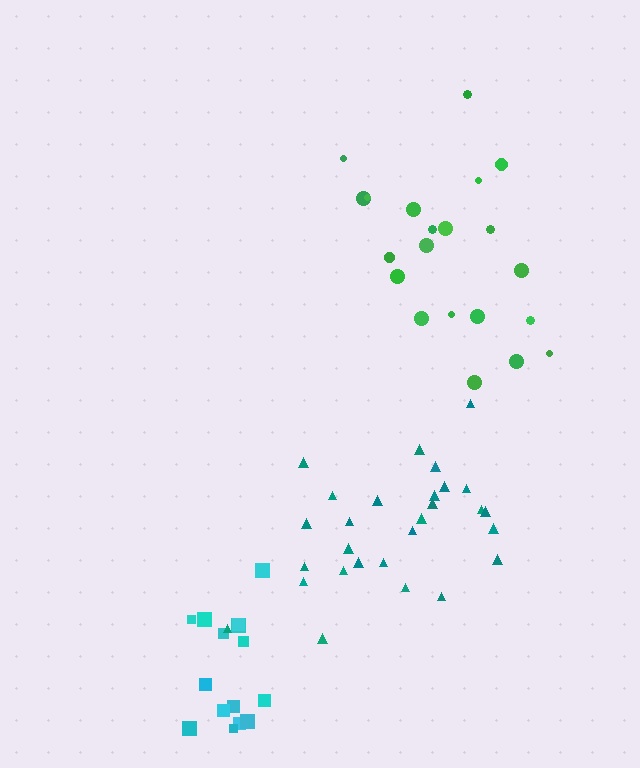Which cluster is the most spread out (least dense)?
Green.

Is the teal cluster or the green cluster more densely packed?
Teal.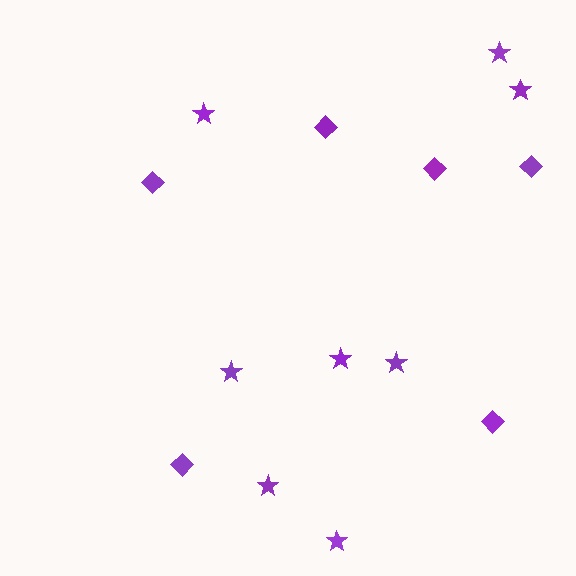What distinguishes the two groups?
There are 2 groups: one group of diamonds (6) and one group of stars (8).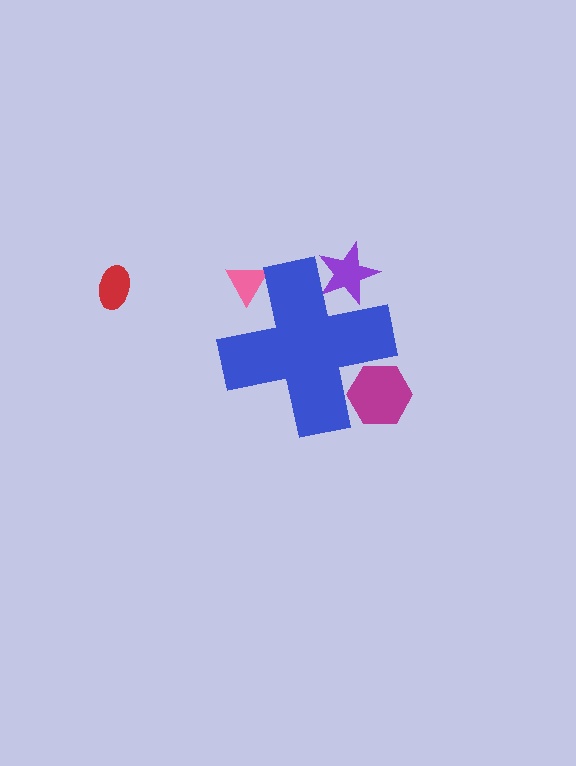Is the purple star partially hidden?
Yes, the purple star is partially hidden behind the blue cross.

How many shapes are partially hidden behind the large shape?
3 shapes are partially hidden.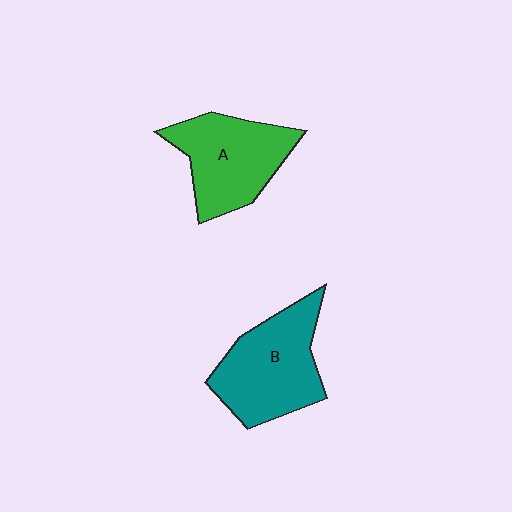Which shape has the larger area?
Shape B (teal).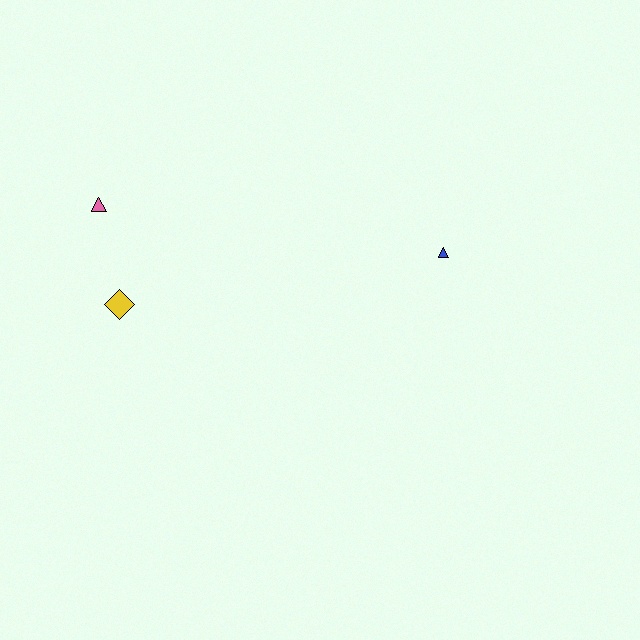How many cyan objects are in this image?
There are no cyan objects.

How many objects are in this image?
There are 3 objects.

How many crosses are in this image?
There are no crosses.